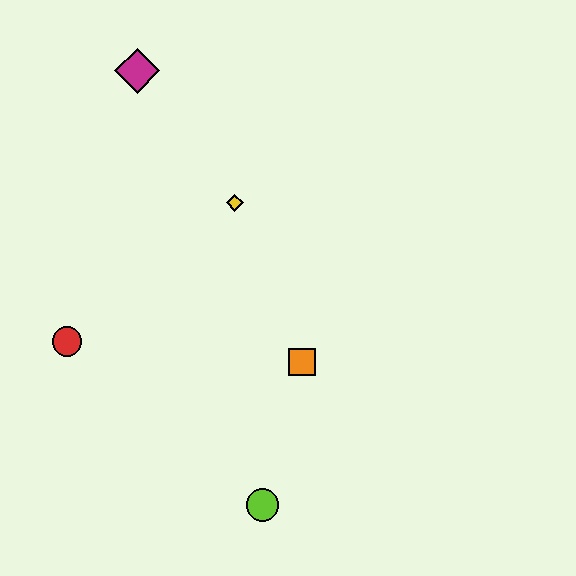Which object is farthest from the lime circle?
The magenta diamond is farthest from the lime circle.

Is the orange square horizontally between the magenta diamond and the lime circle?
No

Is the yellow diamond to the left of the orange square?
Yes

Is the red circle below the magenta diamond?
Yes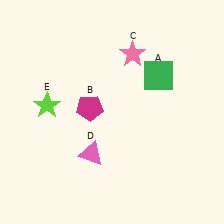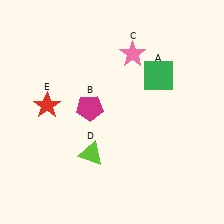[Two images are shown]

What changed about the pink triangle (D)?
In Image 1, D is pink. In Image 2, it changed to lime.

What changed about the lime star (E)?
In Image 1, E is lime. In Image 2, it changed to red.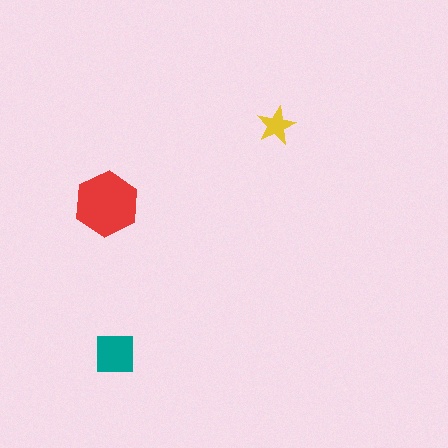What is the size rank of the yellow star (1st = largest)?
3rd.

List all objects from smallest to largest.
The yellow star, the teal square, the red hexagon.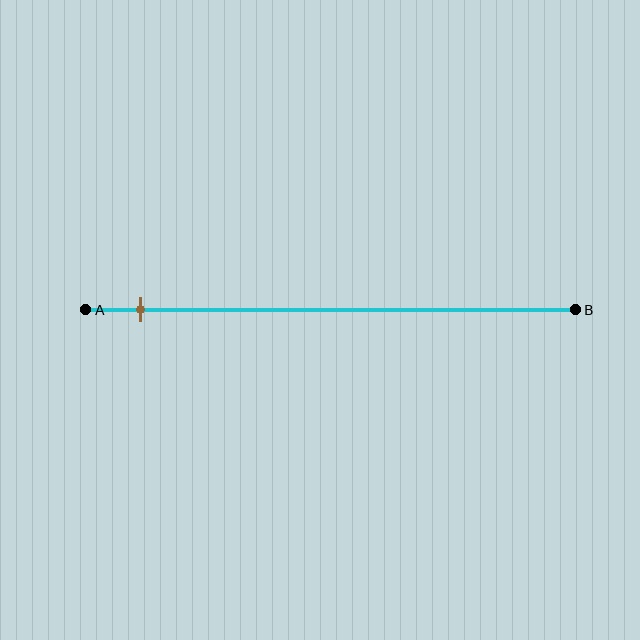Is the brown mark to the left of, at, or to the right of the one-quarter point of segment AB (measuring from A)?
The brown mark is to the left of the one-quarter point of segment AB.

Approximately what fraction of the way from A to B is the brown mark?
The brown mark is approximately 10% of the way from A to B.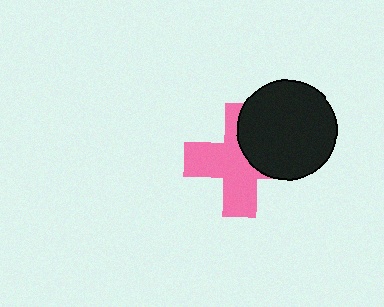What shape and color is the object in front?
The object in front is a black circle.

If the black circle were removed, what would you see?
You would see the complete pink cross.